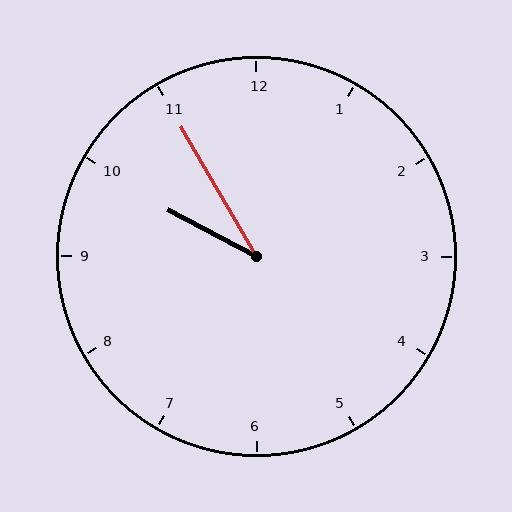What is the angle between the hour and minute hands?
Approximately 32 degrees.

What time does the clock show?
9:55.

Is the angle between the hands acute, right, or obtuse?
It is acute.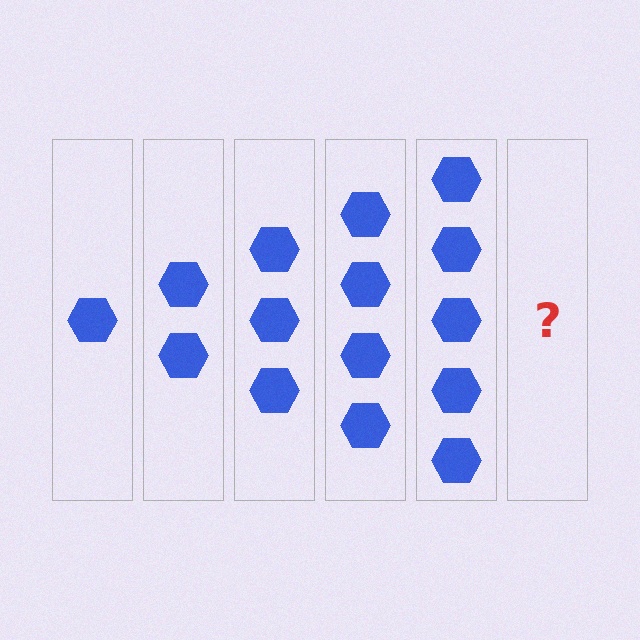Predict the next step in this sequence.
The next step is 6 hexagons.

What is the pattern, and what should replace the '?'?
The pattern is that each step adds one more hexagon. The '?' should be 6 hexagons.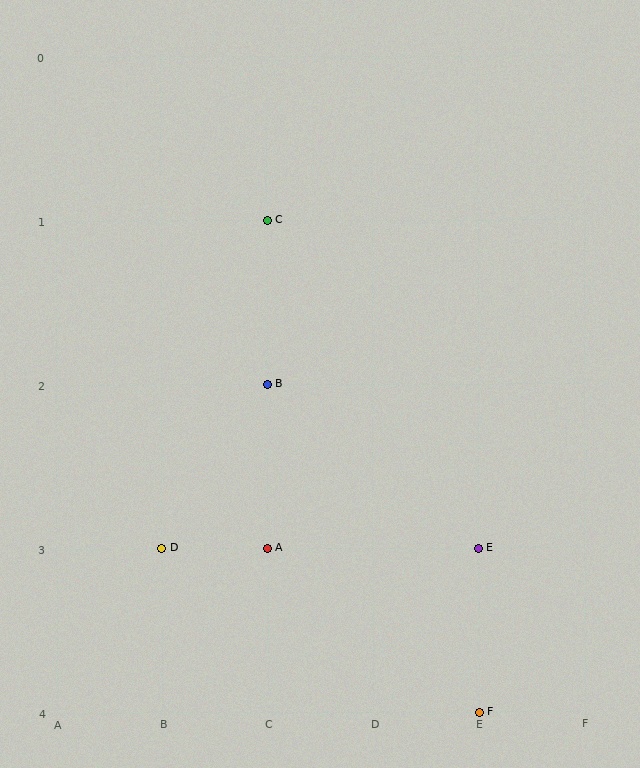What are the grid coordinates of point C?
Point C is at grid coordinates (C, 1).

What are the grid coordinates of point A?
Point A is at grid coordinates (C, 3).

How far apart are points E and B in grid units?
Points E and B are 2 columns and 1 row apart (about 2.2 grid units diagonally).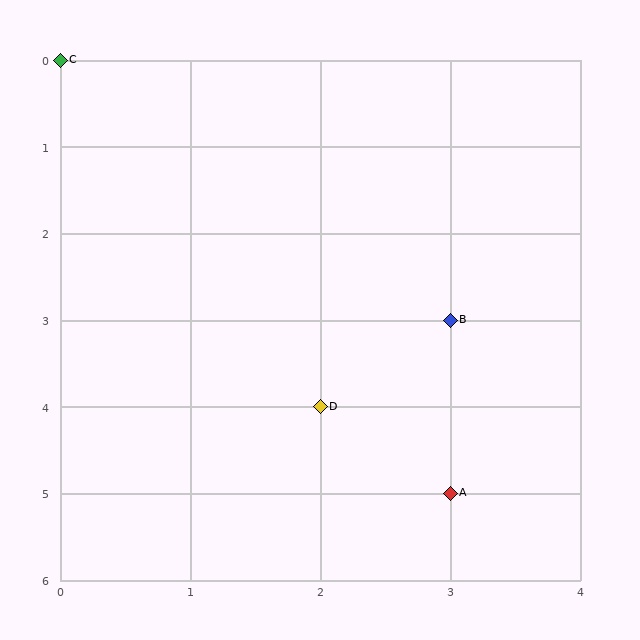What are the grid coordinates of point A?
Point A is at grid coordinates (3, 5).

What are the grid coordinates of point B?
Point B is at grid coordinates (3, 3).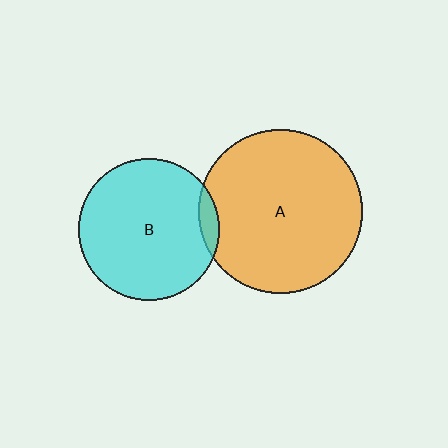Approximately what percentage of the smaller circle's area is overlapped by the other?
Approximately 5%.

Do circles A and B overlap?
Yes.